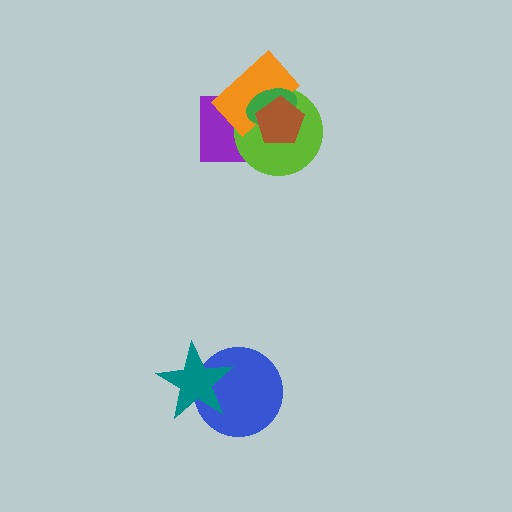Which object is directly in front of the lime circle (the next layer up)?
The orange rectangle is directly in front of the lime circle.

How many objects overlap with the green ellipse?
4 objects overlap with the green ellipse.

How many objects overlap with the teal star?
1 object overlaps with the teal star.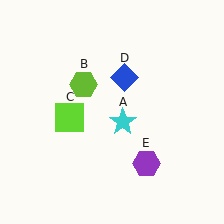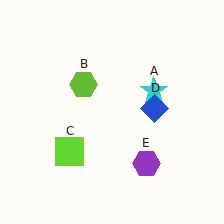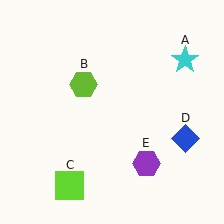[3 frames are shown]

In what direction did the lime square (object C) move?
The lime square (object C) moved down.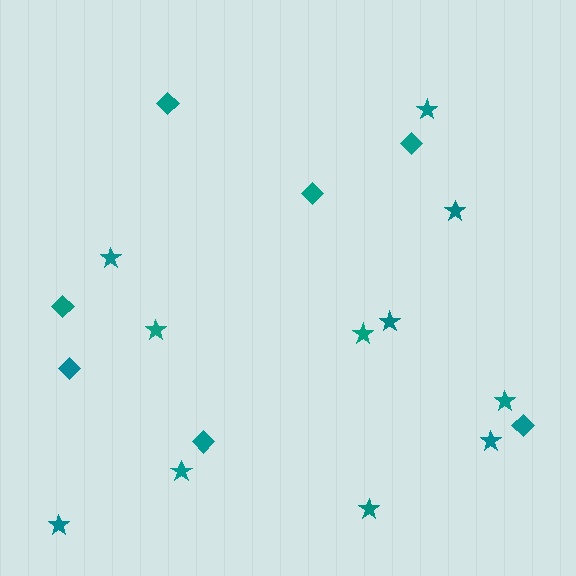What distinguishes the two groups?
There are 2 groups: one group of stars (11) and one group of diamonds (7).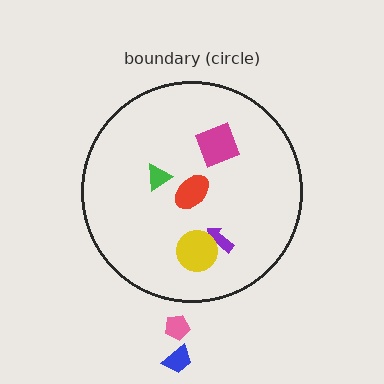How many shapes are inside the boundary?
5 inside, 2 outside.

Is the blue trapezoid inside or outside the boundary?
Outside.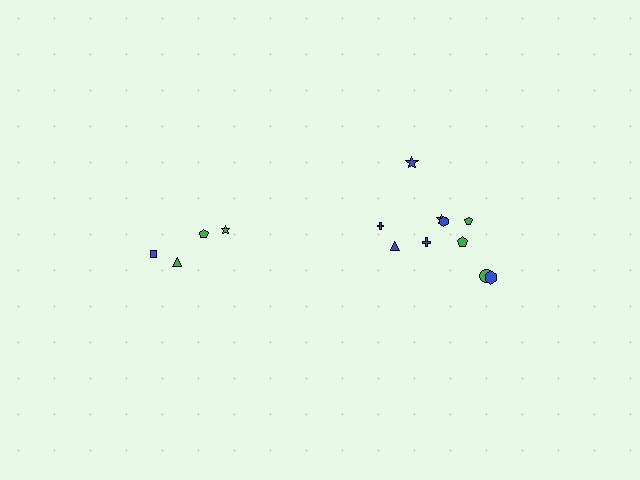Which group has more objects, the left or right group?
The right group.